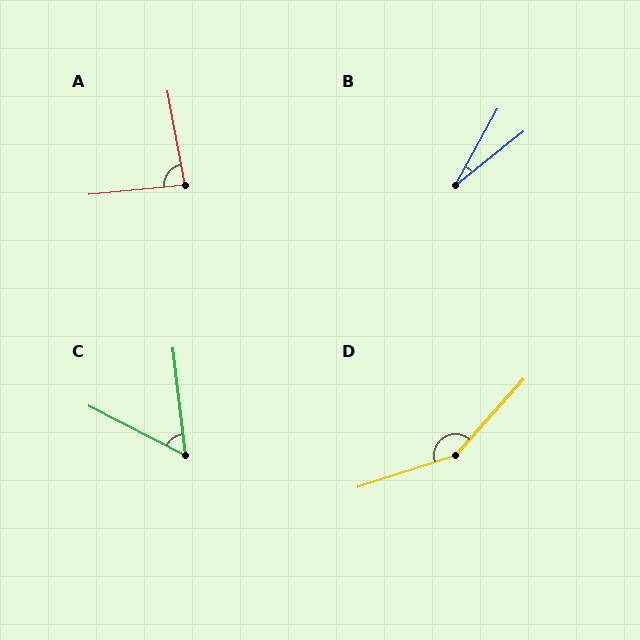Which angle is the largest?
D, at approximately 150 degrees.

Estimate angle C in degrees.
Approximately 56 degrees.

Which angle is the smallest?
B, at approximately 22 degrees.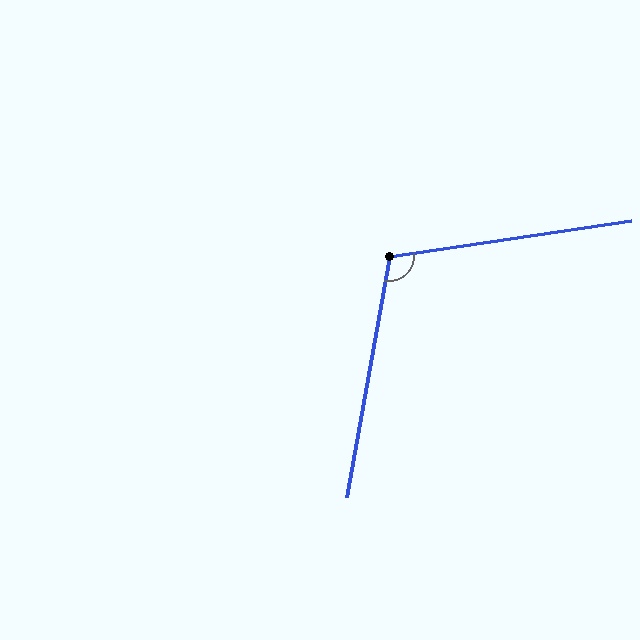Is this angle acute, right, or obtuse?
It is obtuse.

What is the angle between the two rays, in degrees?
Approximately 109 degrees.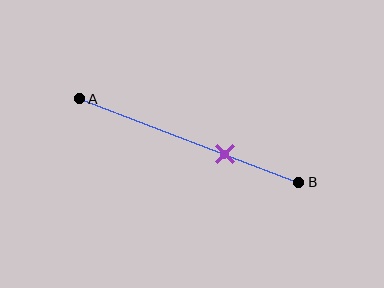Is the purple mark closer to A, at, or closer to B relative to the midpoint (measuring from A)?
The purple mark is closer to point B than the midpoint of segment AB.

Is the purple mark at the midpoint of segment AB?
No, the mark is at about 65% from A, not at the 50% midpoint.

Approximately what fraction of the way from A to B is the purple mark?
The purple mark is approximately 65% of the way from A to B.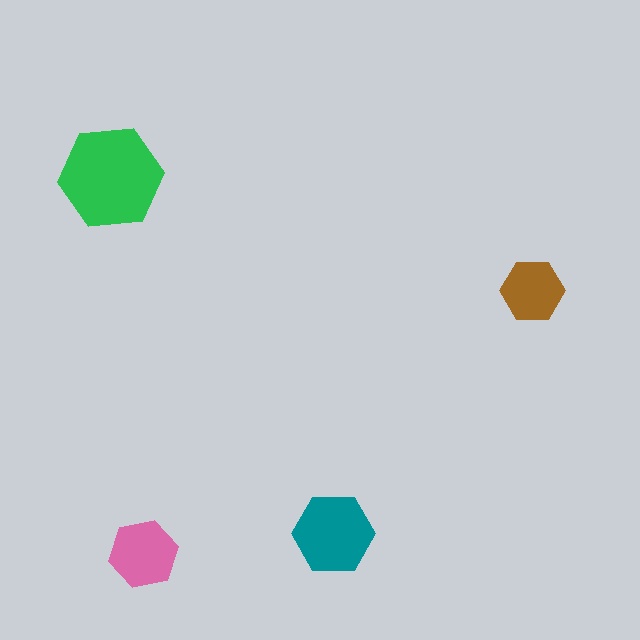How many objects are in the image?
There are 4 objects in the image.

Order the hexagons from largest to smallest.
the green one, the teal one, the pink one, the brown one.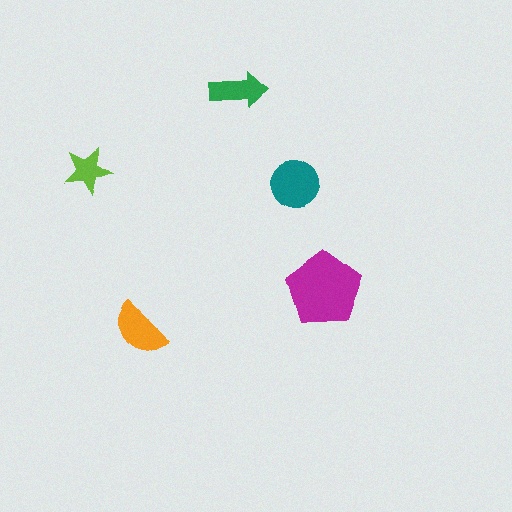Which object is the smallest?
The lime star.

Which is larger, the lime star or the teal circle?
The teal circle.